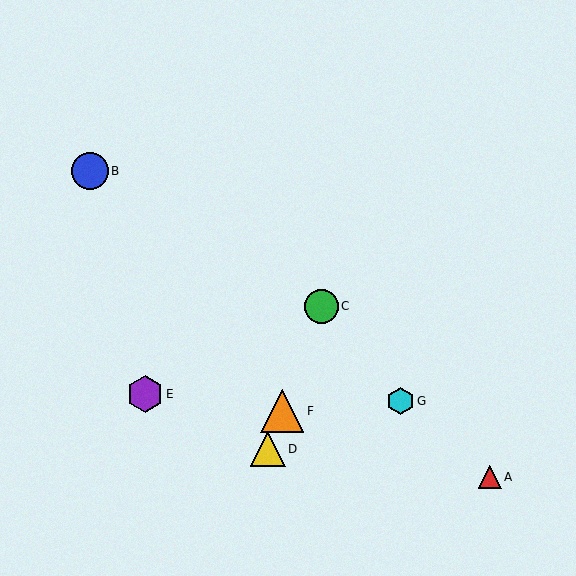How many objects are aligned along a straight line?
3 objects (C, D, F) are aligned along a straight line.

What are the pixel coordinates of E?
Object E is at (145, 394).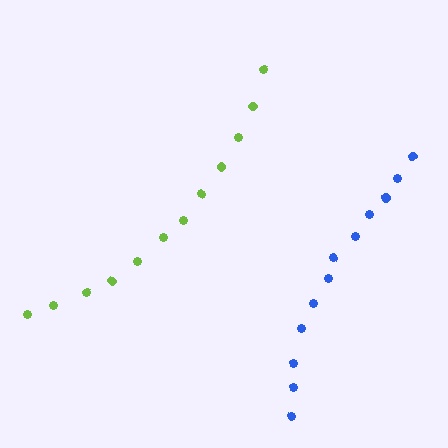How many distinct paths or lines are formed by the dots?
There are 2 distinct paths.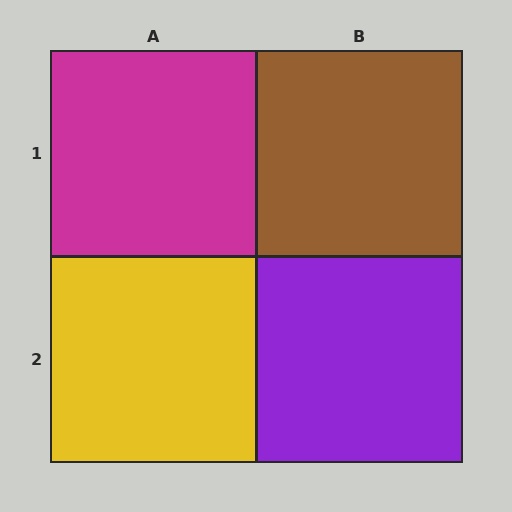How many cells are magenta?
1 cell is magenta.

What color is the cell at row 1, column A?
Magenta.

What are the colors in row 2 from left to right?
Yellow, purple.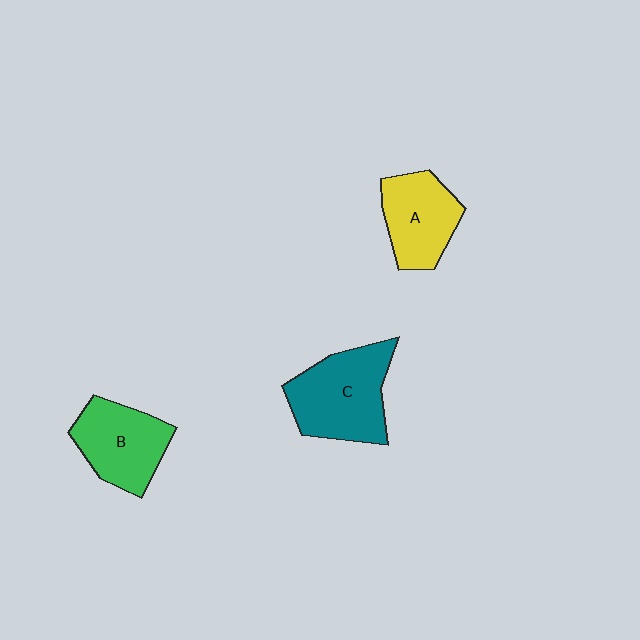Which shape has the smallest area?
Shape A (yellow).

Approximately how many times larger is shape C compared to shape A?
Approximately 1.3 times.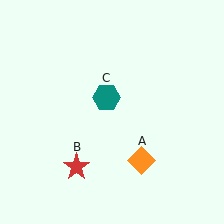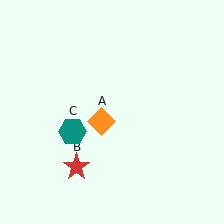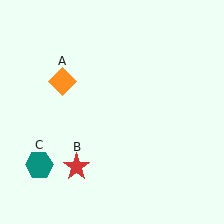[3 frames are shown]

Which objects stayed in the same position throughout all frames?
Red star (object B) remained stationary.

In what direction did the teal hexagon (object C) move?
The teal hexagon (object C) moved down and to the left.